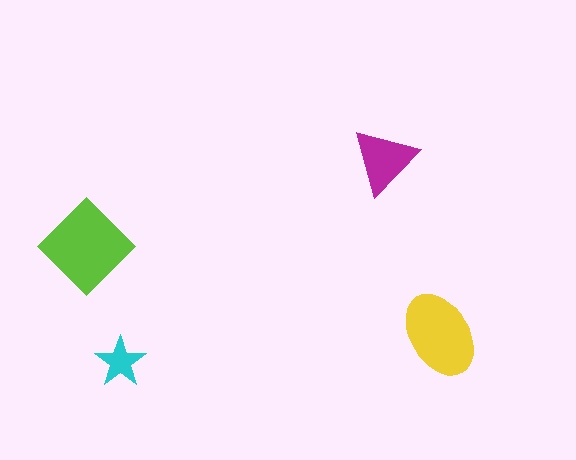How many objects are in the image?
There are 4 objects in the image.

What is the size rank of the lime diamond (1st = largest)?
1st.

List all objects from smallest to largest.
The cyan star, the magenta triangle, the yellow ellipse, the lime diamond.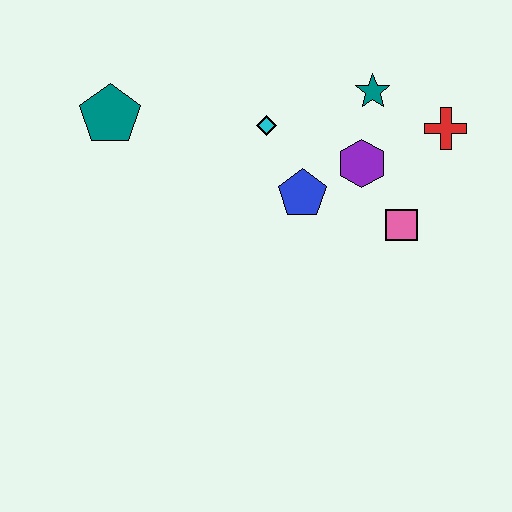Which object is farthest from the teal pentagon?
The red cross is farthest from the teal pentagon.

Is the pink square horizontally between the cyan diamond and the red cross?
Yes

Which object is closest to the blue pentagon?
The purple hexagon is closest to the blue pentagon.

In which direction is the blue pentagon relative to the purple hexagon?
The blue pentagon is to the left of the purple hexagon.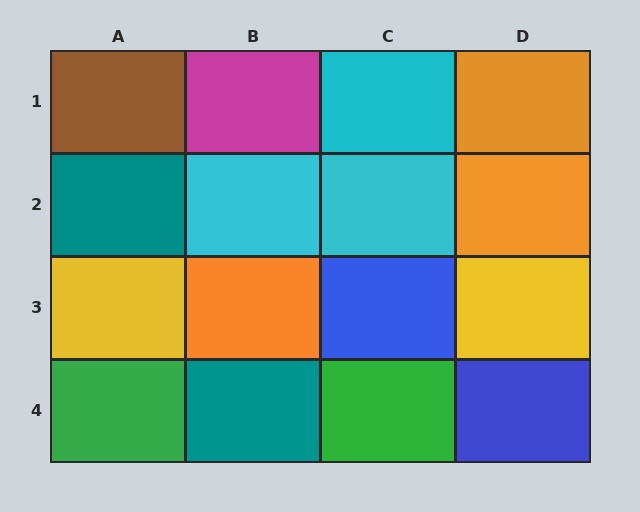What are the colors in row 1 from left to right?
Brown, magenta, cyan, orange.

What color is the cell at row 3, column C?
Blue.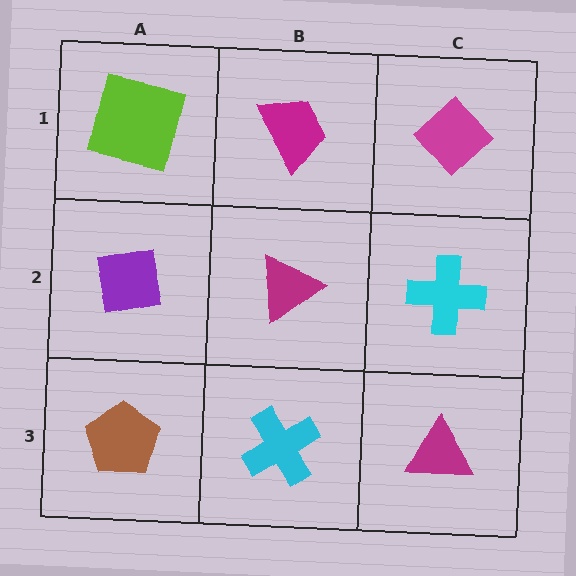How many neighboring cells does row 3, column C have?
2.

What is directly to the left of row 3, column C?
A cyan cross.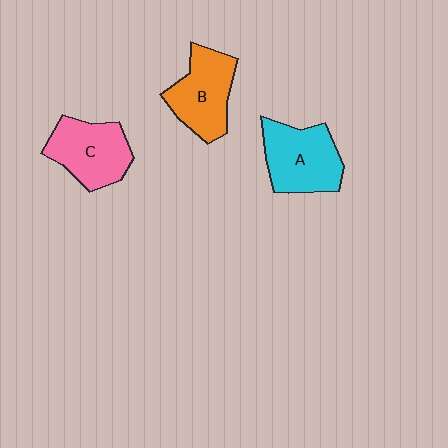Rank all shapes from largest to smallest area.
From largest to smallest: A (cyan), C (pink), B (orange).